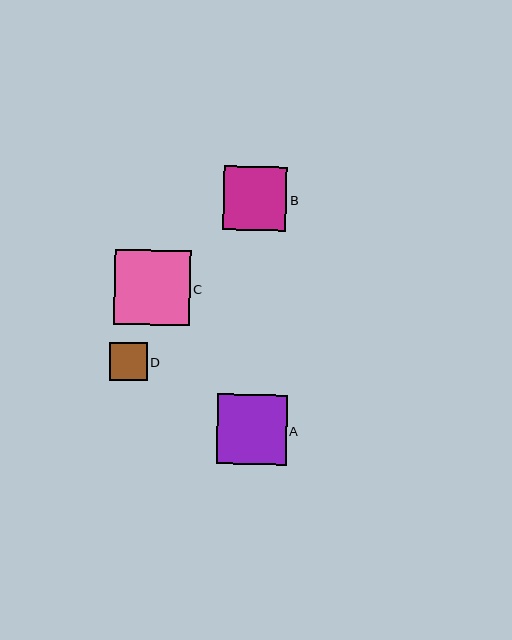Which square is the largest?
Square C is the largest with a size of approximately 76 pixels.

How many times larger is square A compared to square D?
Square A is approximately 1.8 times the size of square D.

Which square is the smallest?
Square D is the smallest with a size of approximately 38 pixels.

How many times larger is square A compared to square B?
Square A is approximately 1.1 times the size of square B.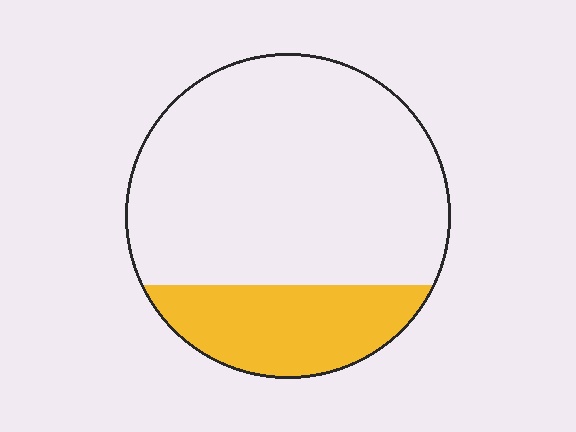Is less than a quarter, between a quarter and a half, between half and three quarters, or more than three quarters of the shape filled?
Less than a quarter.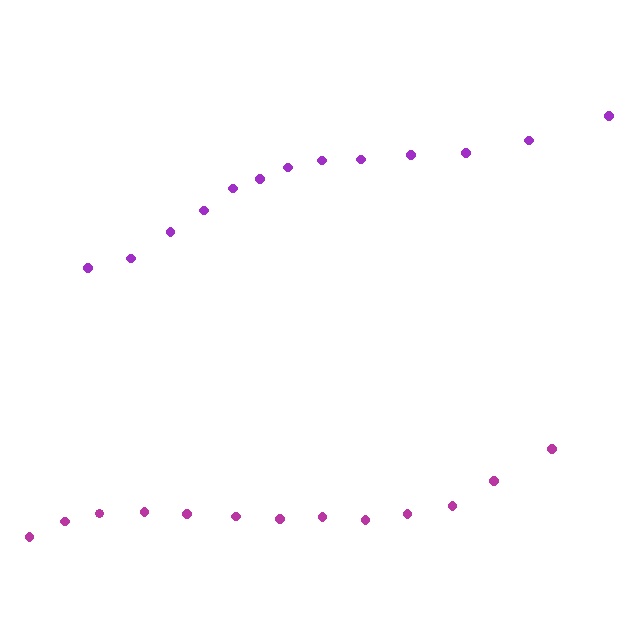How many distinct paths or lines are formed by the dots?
There are 2 distinct paths.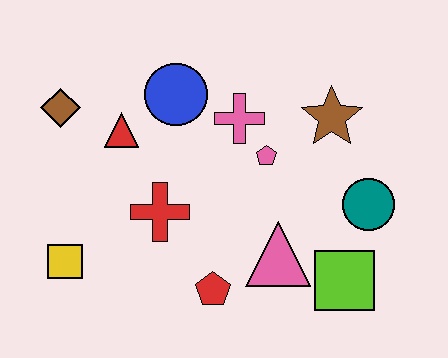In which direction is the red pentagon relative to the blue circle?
The red pentagon is below the blue circle.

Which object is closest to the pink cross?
The pink pentagon is closest to the pink cross.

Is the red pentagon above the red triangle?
No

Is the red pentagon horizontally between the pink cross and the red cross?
Yes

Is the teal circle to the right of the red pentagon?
Yes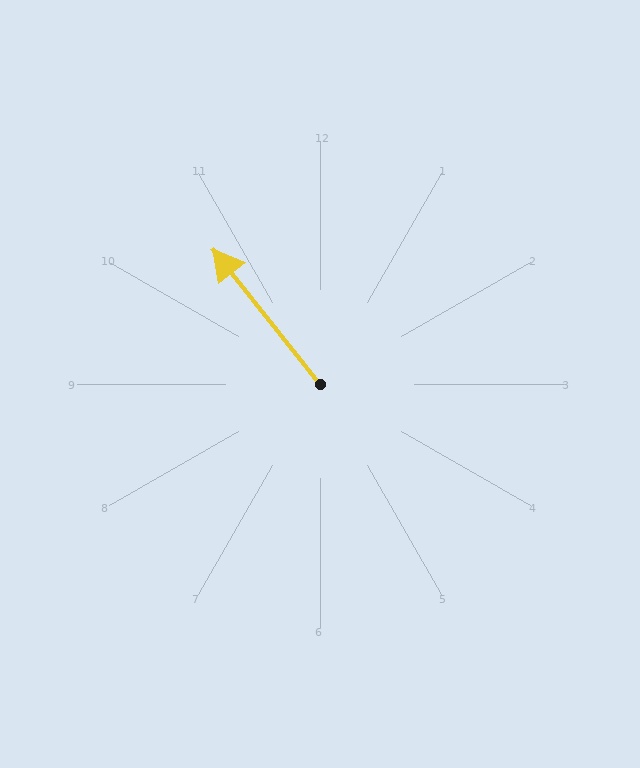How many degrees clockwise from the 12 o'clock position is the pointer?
Approximately 322 degrees.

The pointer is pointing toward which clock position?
Roughly 11 o'clock.